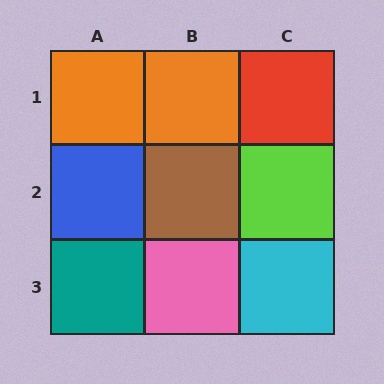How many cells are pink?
1 cell is pink.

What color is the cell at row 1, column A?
Orange.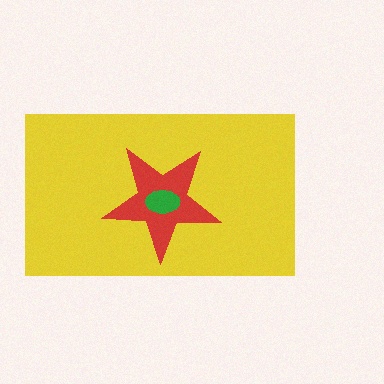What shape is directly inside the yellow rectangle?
The red star.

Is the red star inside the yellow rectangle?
Yes.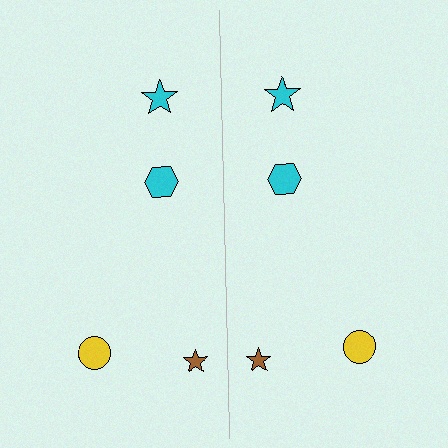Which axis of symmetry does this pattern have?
The pattern has a vertical axis of symmetry running through the center of the image.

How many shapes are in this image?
There are 8 shapes in this image.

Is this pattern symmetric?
Yes, this pattern has bilateral (reflection) symmetry.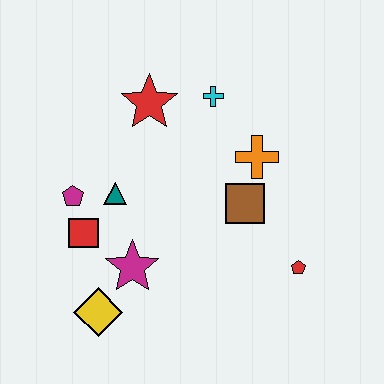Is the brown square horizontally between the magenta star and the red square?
No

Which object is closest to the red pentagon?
The brown square is closest to the red pentagon.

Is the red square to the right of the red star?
No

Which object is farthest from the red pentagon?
The magenta pentagon is farthest from the red pentagon.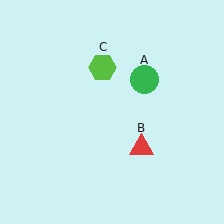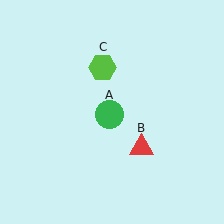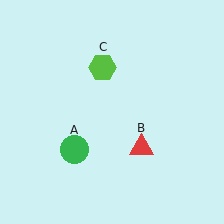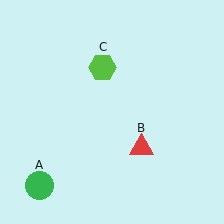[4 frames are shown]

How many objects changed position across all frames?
1 object changed position: green circle (object A).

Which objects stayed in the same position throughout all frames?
Red triangle (object B) and lime hexagon (object C) remained stationary.